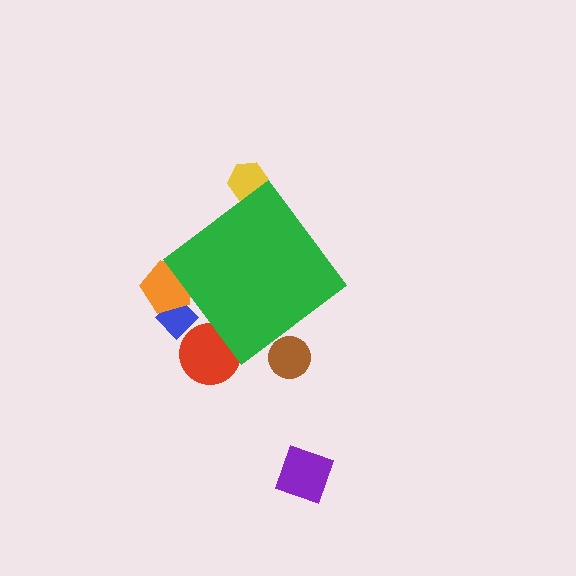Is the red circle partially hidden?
Yes, the red circle is partially hidden behind the green diamond.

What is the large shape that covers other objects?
A green diamond.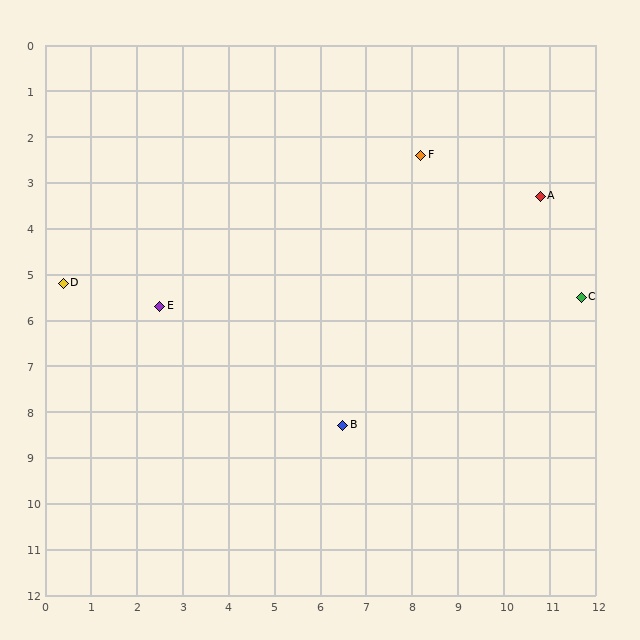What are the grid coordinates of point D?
Point D is at approximately (0.4, 5.2).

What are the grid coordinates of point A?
Point A is at approximately (10.8, 3.3).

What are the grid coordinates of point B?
Point B is at approximately (6.5, 8.3).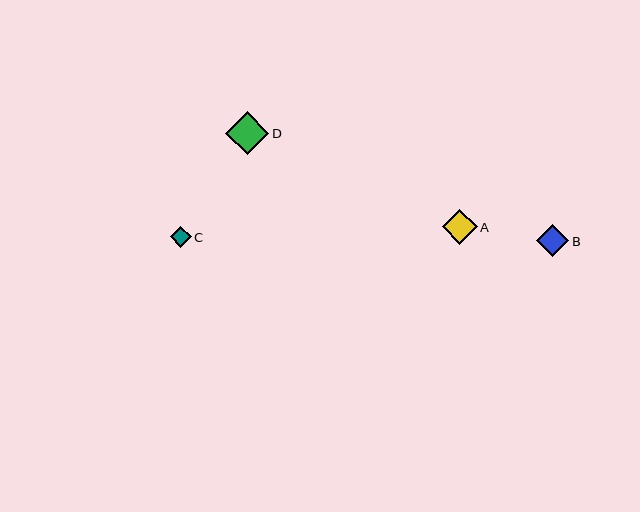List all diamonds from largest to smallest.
From largest to smallest: D, A, B, C.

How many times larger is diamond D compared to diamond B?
Diamond D is approximately 1.4 times the size of diamond B.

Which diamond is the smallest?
Diamond C is the smallest with a size of approximately 21 pixels.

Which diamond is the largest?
Diamond D is the largest with a size of approximately 43 pixels.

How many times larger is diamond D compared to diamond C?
Diamond D is approximately 2.1 times the size of diamond C.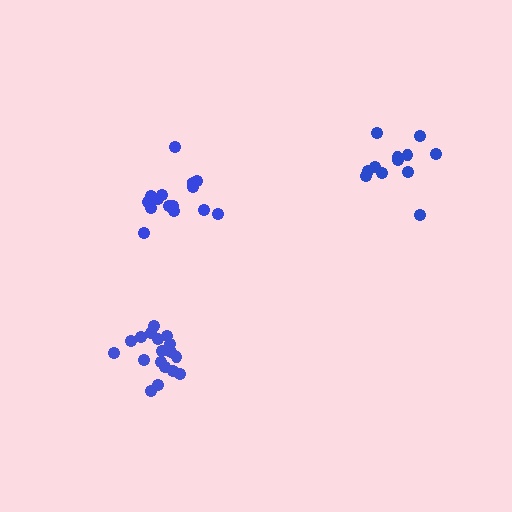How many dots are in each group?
Group 1: 12 dots, Group 2: 15 dots, Group 3: 18 dots (45 total).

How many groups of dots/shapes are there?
There are 3 groups.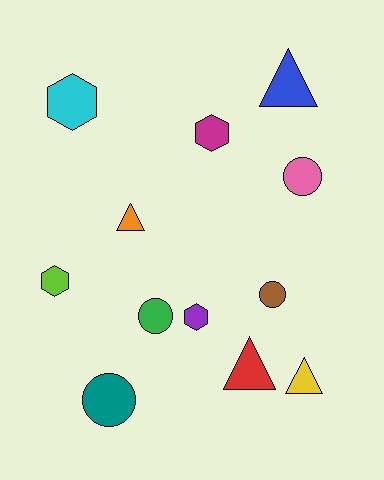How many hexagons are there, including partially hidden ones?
There are 4 hexagons.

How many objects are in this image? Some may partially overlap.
There are 12 objects.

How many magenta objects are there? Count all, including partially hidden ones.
There is 1 magenta object.